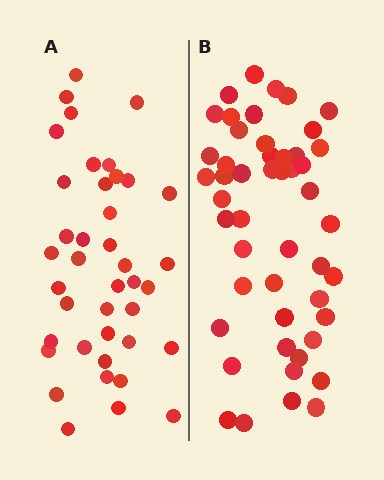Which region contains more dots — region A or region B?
Region B (the right region) has more dots.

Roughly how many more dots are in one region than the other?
Region B has roughly 8 or so more dots than region A.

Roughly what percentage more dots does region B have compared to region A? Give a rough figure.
About 20% more.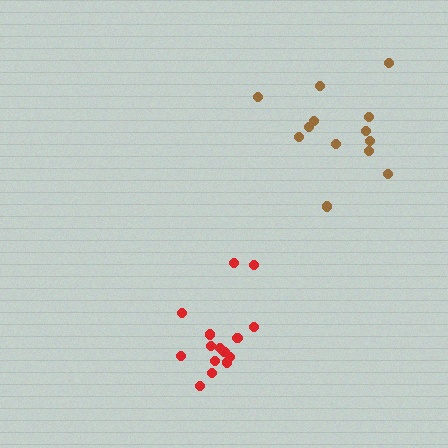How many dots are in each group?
Group 1: 15 dots, Group 2: 13 dots (28 total).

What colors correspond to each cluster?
The clusters are colored: red, brown.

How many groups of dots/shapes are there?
There are 2 groups.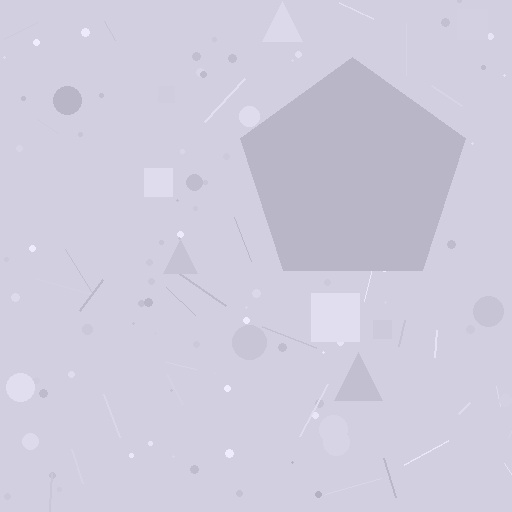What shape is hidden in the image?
A pentagon is hidden in the image.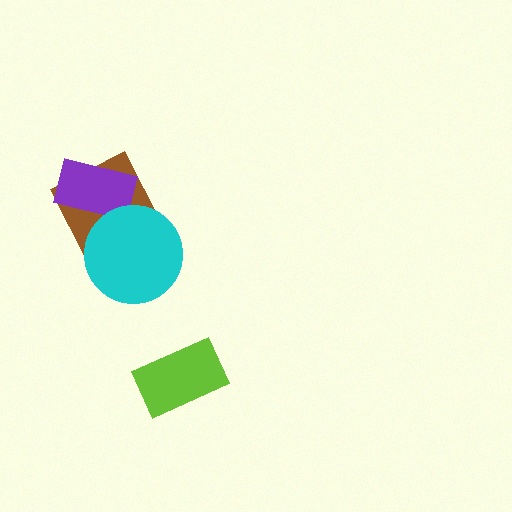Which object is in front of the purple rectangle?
The cyan circle is in front of the purple rectangle.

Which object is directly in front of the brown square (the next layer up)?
The purple rectangle is directly in front of the brown square.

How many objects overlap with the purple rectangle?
2 objects overlap with the purple rectangle.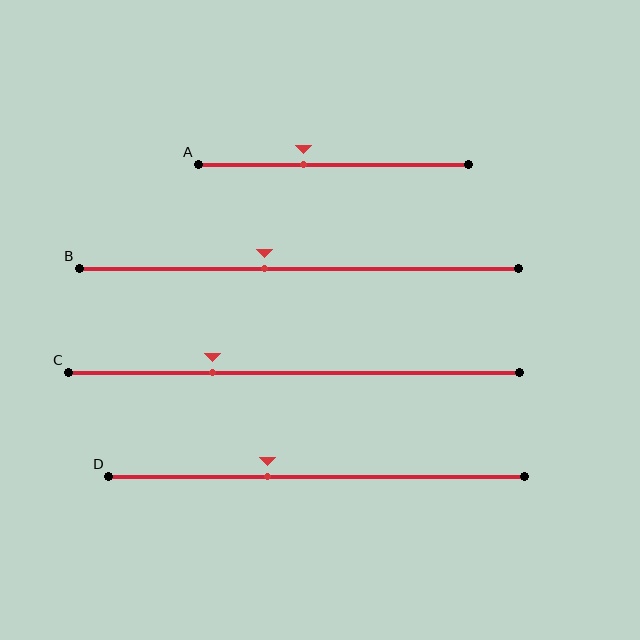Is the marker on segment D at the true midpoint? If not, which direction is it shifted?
No, the marker on segment D is shifted to the left by about 12% of the segment length.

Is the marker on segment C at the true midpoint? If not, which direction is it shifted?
No, the marker on segment C is shifted to the left by about 18% of the segment length.